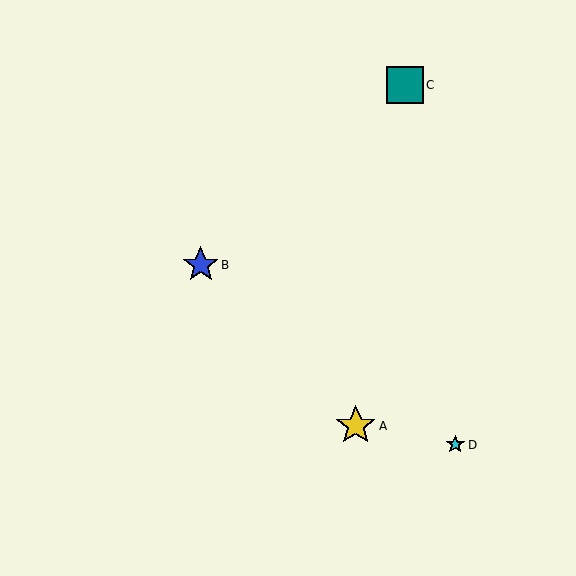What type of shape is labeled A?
Shape A is a yellow star.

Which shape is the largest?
The yellow star (labeled A) is the largest.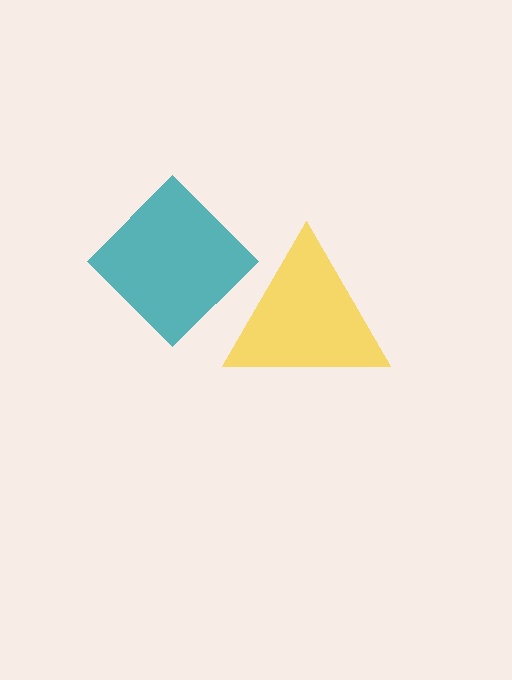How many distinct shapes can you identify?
There are 2 distinct shapes: a yellow triangle, a teal diamond.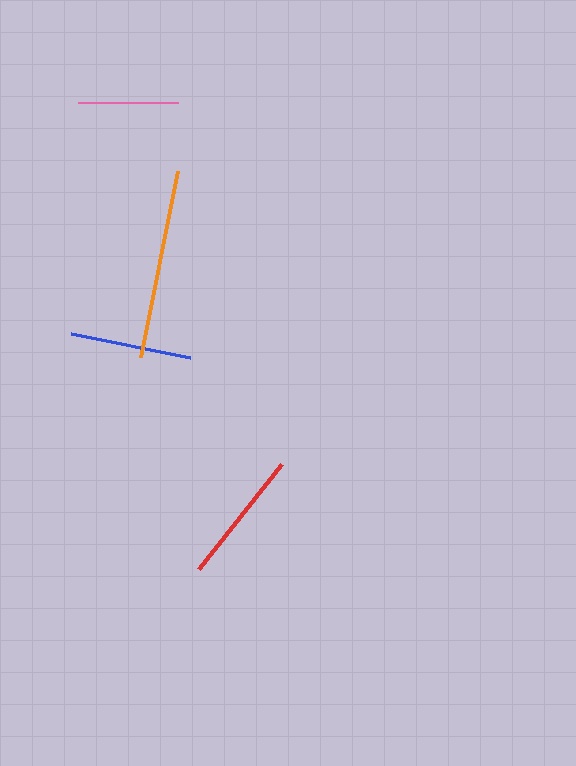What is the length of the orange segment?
The orange segment is approximately 189 pixels long.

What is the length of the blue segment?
The blue segment is approximately 121 pixels long.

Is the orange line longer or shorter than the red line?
The orange line is longer than the red line.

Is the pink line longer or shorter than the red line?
The red line is longer than the pink line.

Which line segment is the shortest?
The pink line is the shortest at approximately 99 pixels.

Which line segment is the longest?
The orange line is the longest at approximately 189 pixels.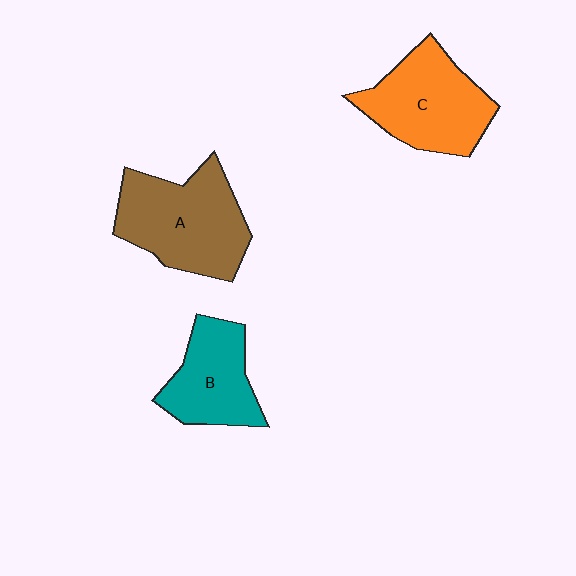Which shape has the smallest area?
Shape B (teal).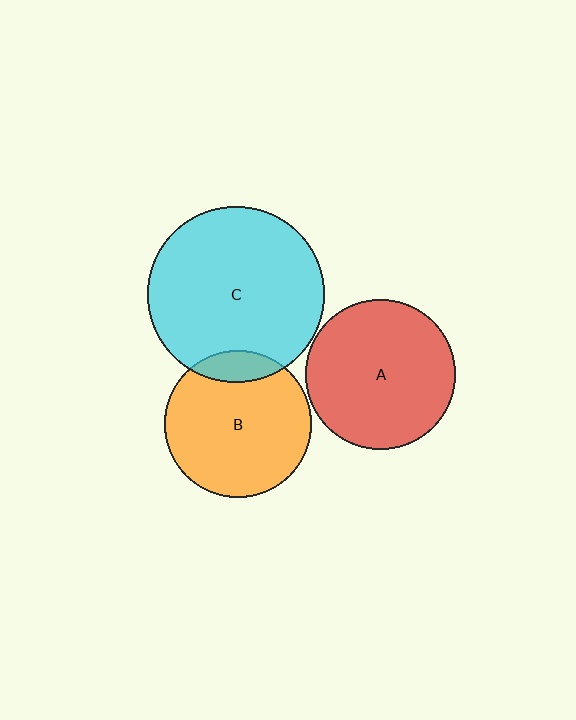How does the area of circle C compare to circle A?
Approximately 1.4 times.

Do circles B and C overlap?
Yes.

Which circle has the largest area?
Circle C (cyan).